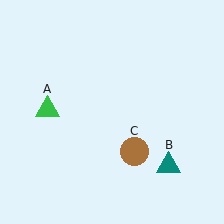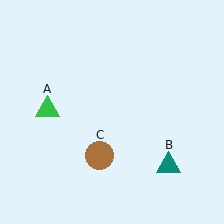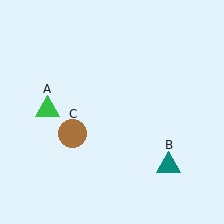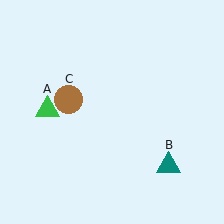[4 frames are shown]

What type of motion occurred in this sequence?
The brown circle (object C) rotated clockwise around the center of the scene.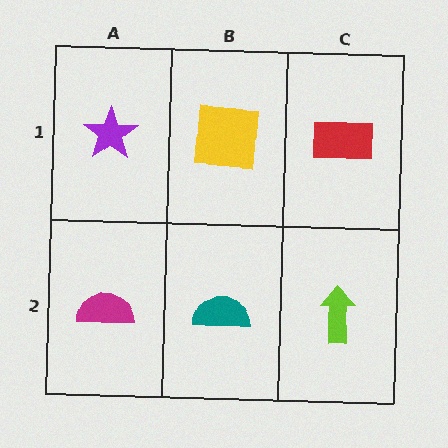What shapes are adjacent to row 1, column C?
A lime arrow (row 2, column C), a yellow square (row 1, column B).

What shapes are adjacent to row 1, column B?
A teal semicircle (row 2, column B), a purple star (row 1, column A), a red rectangle (row 1, column C).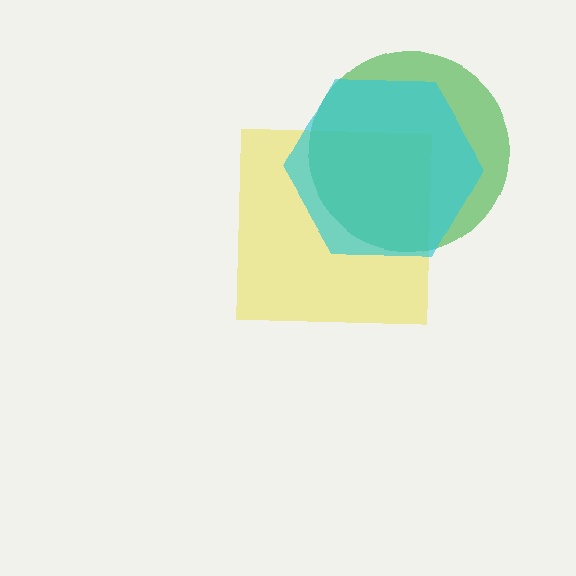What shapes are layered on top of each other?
The layered shapes are: a yellow square, a green circle, a cyan hexagon.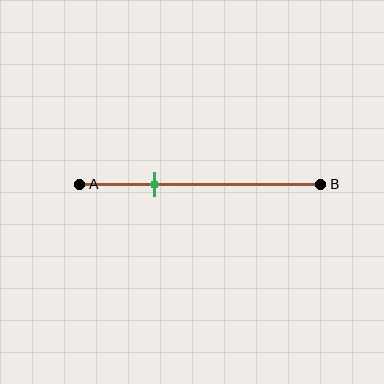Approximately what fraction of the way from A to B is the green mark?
The green mark is approximately 30% of the way from A to B.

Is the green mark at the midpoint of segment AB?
No, the mark is at about 30% from A, not at the 50% midpoint.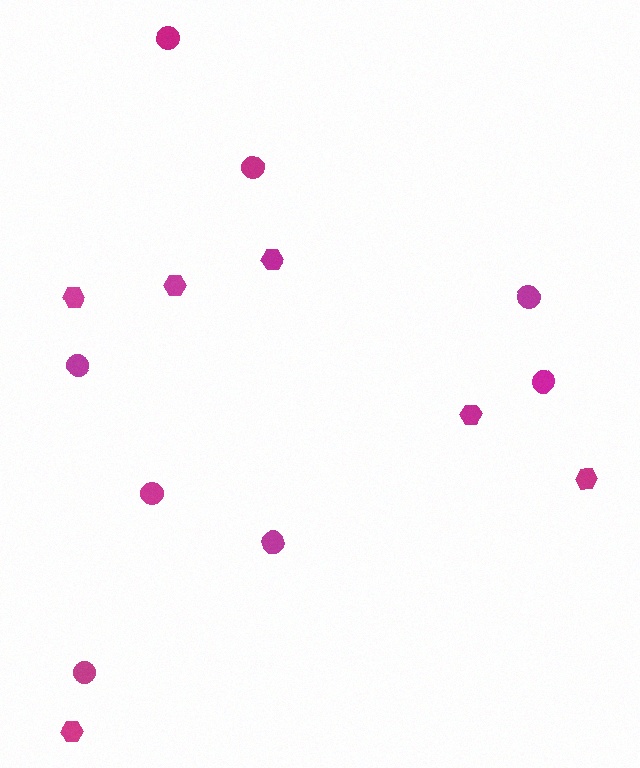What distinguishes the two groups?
There are 2 groups: one group of hexagons (6) and one group of circles (8).